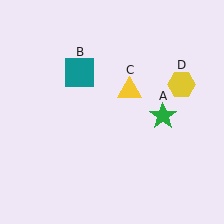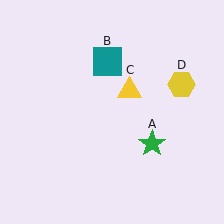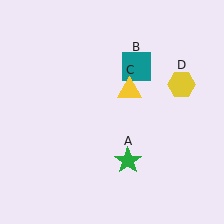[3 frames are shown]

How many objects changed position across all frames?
2 objects changed position: green star (object A), teal square (object B).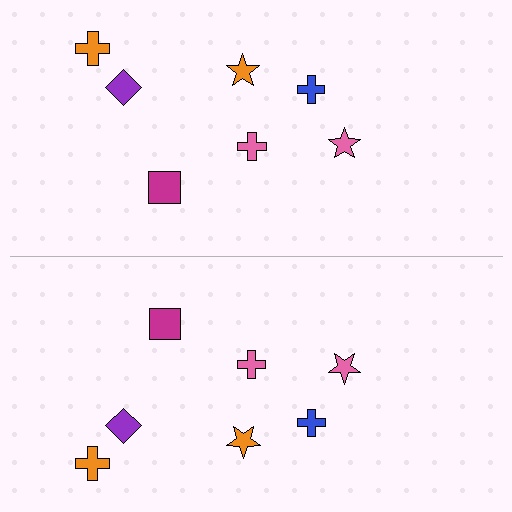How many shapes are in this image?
There are 14 shapes in this image.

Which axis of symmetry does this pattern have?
The pattern has a horizontal axis of symmetry running through the center of the image.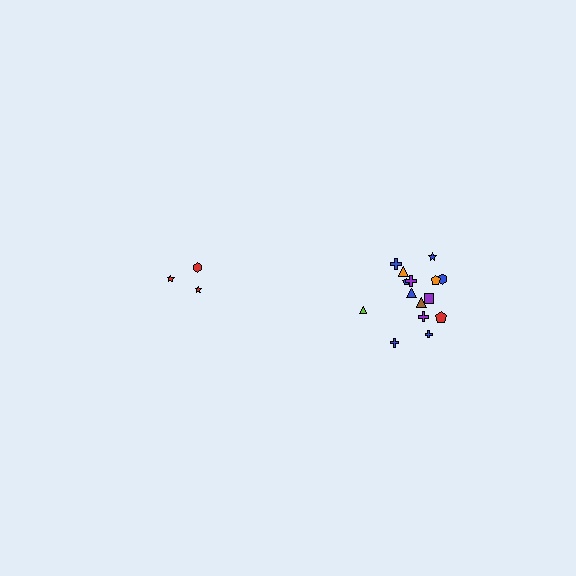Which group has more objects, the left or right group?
The right group.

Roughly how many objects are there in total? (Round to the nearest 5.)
Roughly 20 objects in total.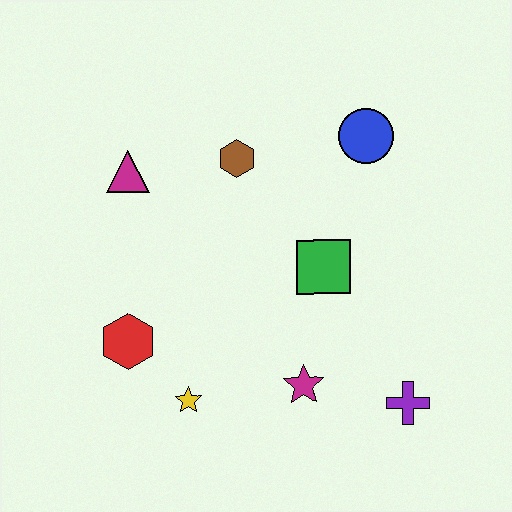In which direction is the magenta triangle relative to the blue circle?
The magenta triangle is to the left of the blue circle.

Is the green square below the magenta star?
No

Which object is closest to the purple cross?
The magenta star is closest to the purple cross.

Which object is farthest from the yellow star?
The blue circle is farthest from the yellow star.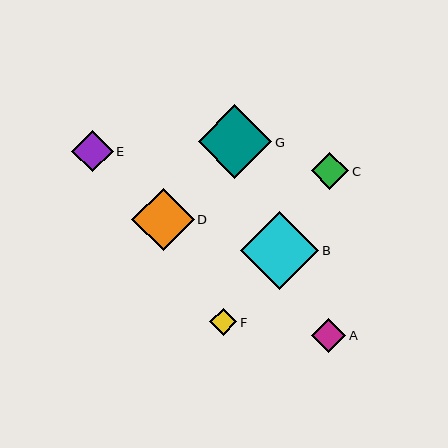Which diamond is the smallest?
Diamond F is the smallest with a size of approximately 27 pixels.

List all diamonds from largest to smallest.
From largest to smallest: B, G, D, E, C, A, F.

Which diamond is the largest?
Diamond B is the largest with a size of approximately 78 pixels.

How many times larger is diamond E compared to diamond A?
Diamond E is approximately 1.2 times the size of diamond A.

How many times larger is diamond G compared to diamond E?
Diamond G is approximately 1.8 times the size of diamond E.